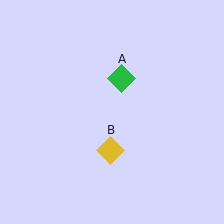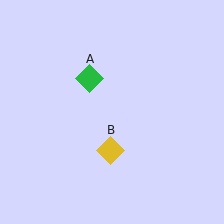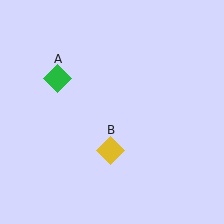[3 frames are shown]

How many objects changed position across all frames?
1 object changed position: green diamond (object A).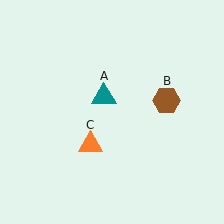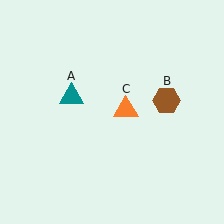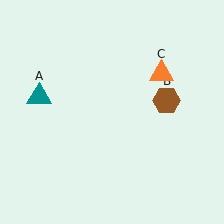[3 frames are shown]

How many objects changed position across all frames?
2 objects changed position: teal triangle (object A), orange triangle (object C).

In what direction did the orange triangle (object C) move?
The orange triangle (object C) moved up and to the right.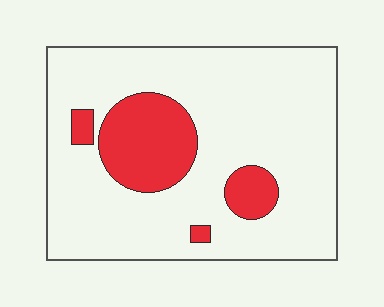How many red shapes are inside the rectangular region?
4.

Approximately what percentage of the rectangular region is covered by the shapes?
Approximately 20%.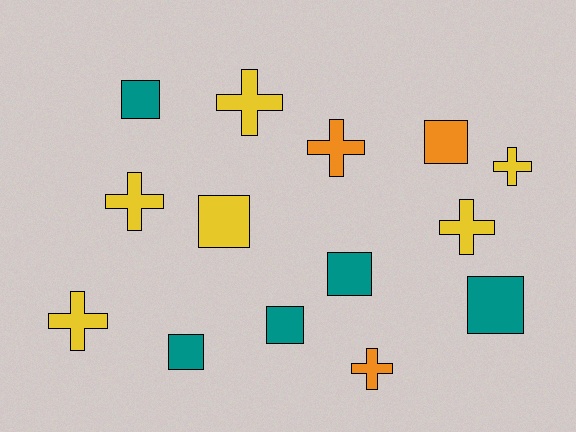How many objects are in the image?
There are 14 objects.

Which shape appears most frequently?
Cross, with 7 objects.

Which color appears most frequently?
Yellow, with 6 objects.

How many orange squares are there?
There is 1 orange square.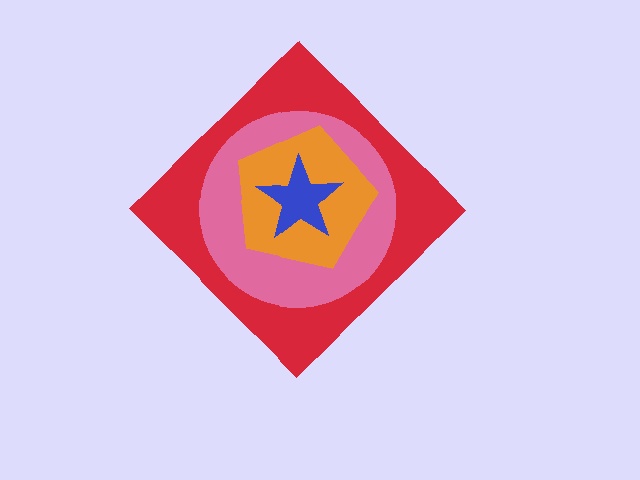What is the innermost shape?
The blue star.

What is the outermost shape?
The red diamond.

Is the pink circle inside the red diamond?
Yes.